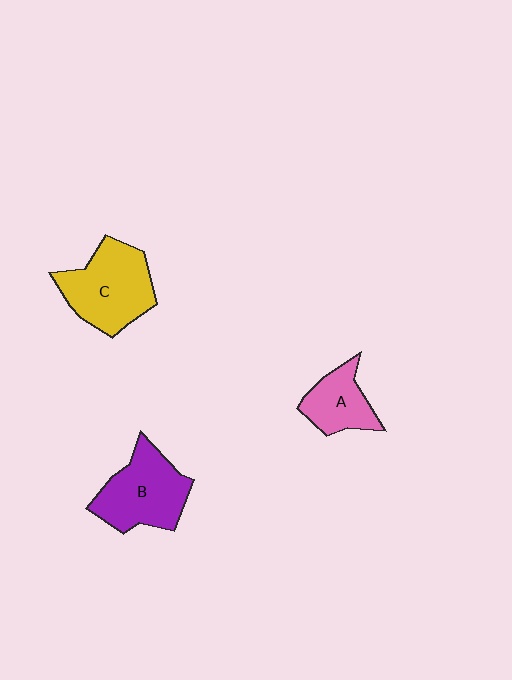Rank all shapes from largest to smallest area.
From largest to smallest: C (yellow), B (purple), A (pink).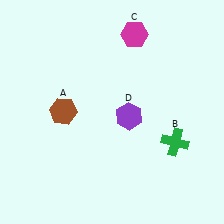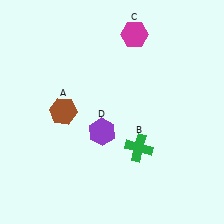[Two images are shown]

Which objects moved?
The objects that moved are: the green cross (B), the purple hexagon (D).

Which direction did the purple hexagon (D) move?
The purple hexagon (D) moved left.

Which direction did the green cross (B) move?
The green cross (B) moved left.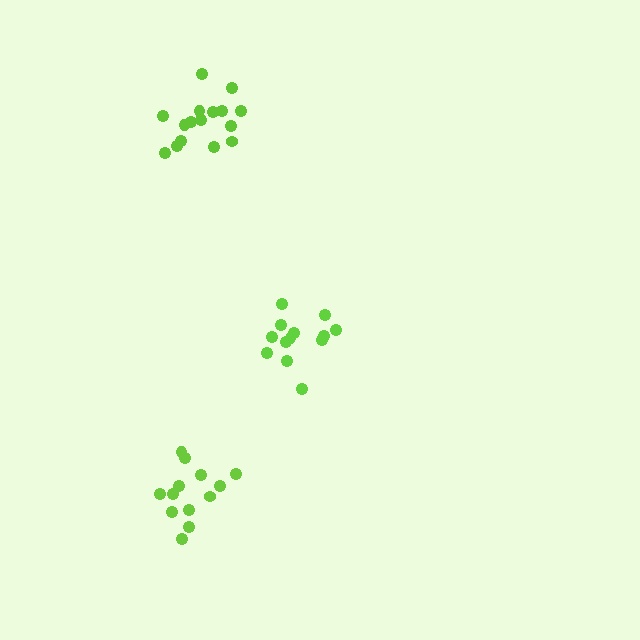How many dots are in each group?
Group 1: 16 dots, Group 2: 13 dots, Group 3: 13 dots (42 total).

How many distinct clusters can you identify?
There are 3 distinct clusters.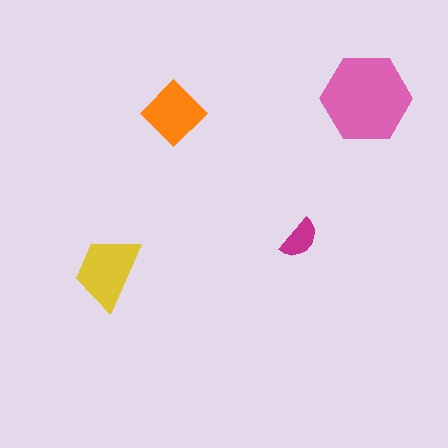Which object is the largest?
The pink hexagon.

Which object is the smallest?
The magenta semicircle.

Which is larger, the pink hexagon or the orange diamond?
The pink hexagon.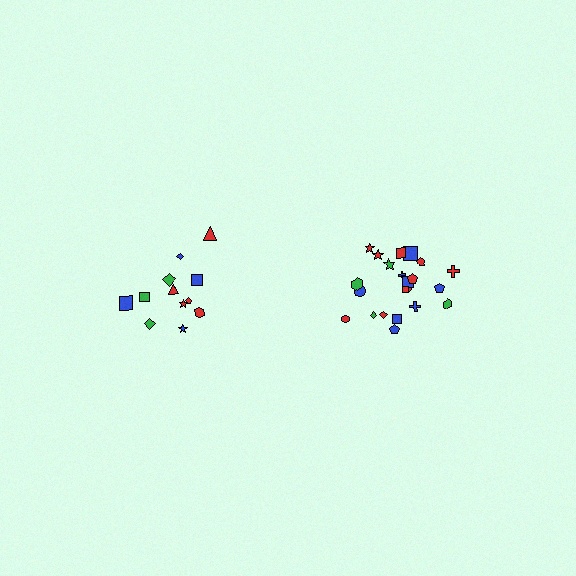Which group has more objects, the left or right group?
The right group.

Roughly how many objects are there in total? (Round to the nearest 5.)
Roughly 35 objects in total.